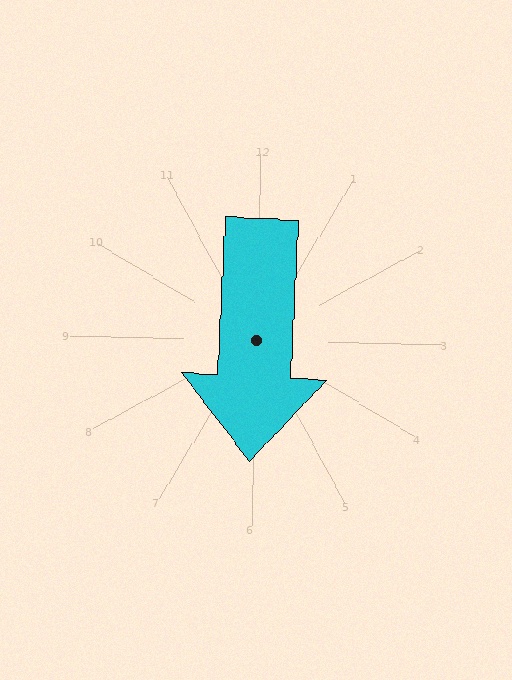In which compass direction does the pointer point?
South.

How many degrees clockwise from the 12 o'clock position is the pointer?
Approximately 181 degrees.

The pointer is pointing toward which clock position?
Roughly 6 o'clock.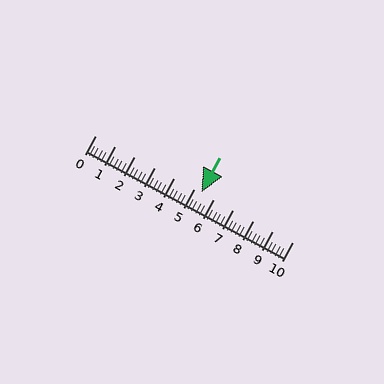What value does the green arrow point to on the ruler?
The green arrow points to approximately 5.4.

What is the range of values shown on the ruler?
The ruler shows values from 0 to 10.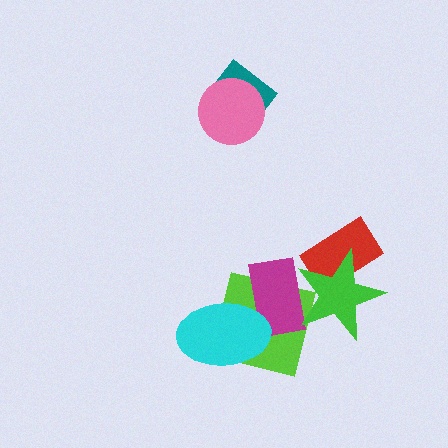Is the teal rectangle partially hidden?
Yes, it is partially covered by another shape.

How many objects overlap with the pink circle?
1 object overlaps with the pink circle.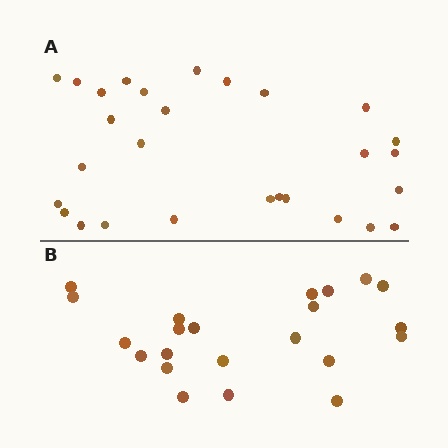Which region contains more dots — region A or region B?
Region A (the top region) has more dots.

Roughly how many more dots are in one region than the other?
Region A has about 6 more dots than region B.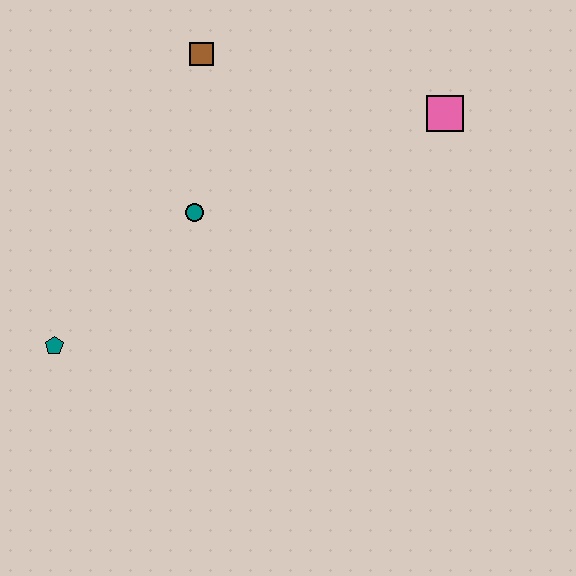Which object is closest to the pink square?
The brown square is closest to the pink square.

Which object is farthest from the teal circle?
The pink square is farthest from the teal circle.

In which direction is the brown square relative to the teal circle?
The brown square is above the teal circle.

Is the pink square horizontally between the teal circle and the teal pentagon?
No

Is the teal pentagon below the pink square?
Yes